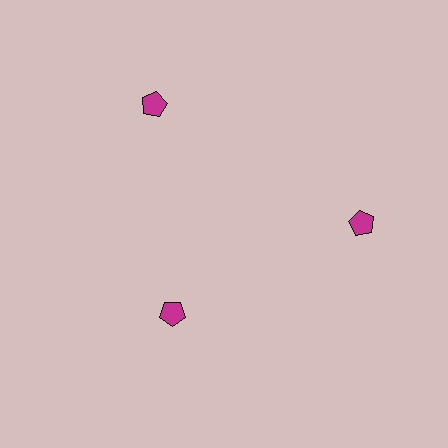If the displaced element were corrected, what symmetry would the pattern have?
It would have 3-fold rotational symmetry — the pattern would map onto itself every 120 degrees.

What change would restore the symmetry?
The symmetry would be restored by moving it outward, back onto the ring so that all 3 pentagons sit at equal angles and equal distance from the center.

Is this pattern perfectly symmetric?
No. The 3 magenta pentagons are arranged in a ring, but one element near the 7 o'clock position is pulled inward toward the center, breaking the 3-fold rotational symmetry.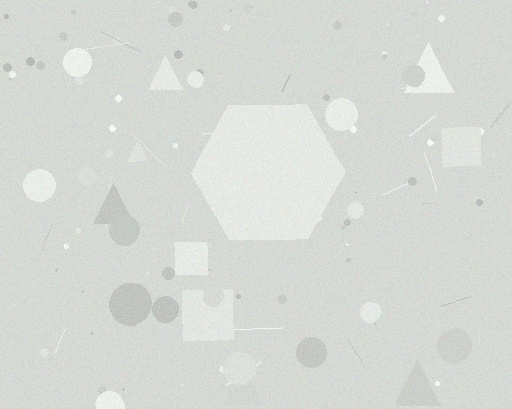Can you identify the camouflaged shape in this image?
The camouflaged shape is a hexagon.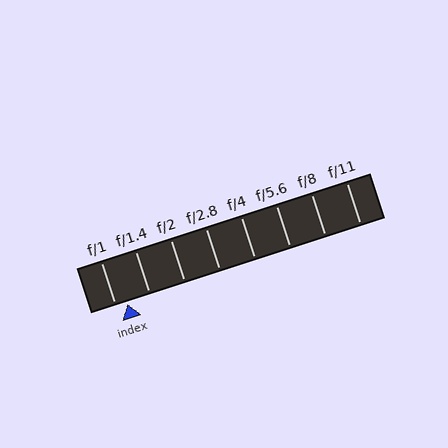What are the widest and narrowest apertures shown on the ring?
The widest aperture shown is f/1 and the narrowest is f/11.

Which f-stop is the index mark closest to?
The index mark is closest to f/1.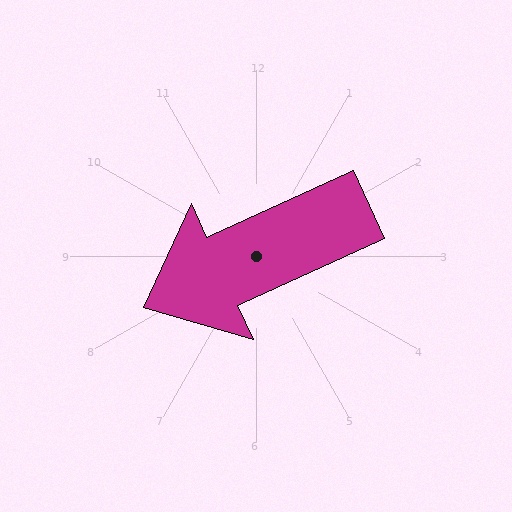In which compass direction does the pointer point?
Southwest.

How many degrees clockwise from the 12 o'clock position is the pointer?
Approximately 245 degrees.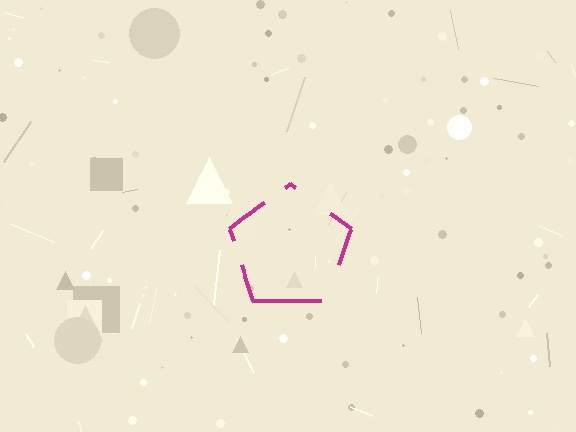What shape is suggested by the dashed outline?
The dashed outline suggests a pentagon.